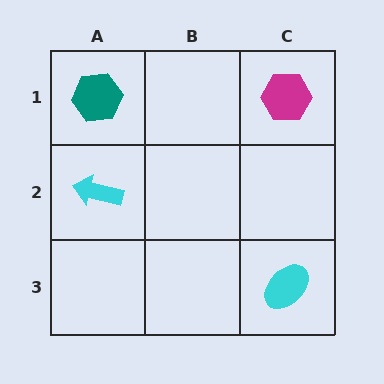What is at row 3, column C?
A cyan ellipse.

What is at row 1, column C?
A magenta hexagon.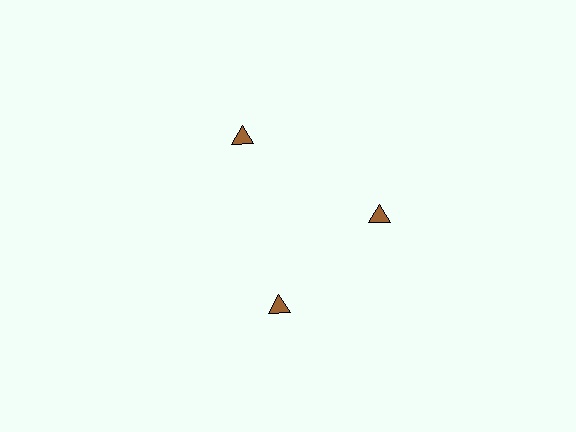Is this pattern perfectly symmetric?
No. The 3 brown triangles are arranged in a ring, but one element near the 7 o'clock position is rotated out of alignment along the ring, breaking the 3-fold rotational symmetry.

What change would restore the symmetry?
The symmetry would be restored by rotating it back into even spacing with its neighbors so that all 3 triangles sit at equal angles and equal distance from the center.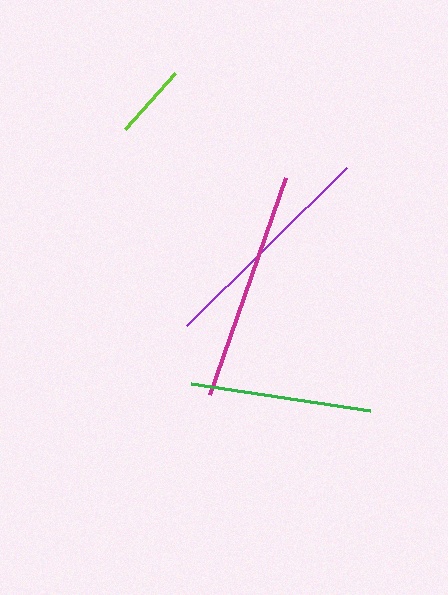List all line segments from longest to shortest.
From longest to shortest: magenta, purple, green, lime.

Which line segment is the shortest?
The lime line is the shortest at approximately 75 pixels.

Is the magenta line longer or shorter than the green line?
The magenta line is longer than the green line.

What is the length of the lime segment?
The lime segment is approximately 75 pixels long.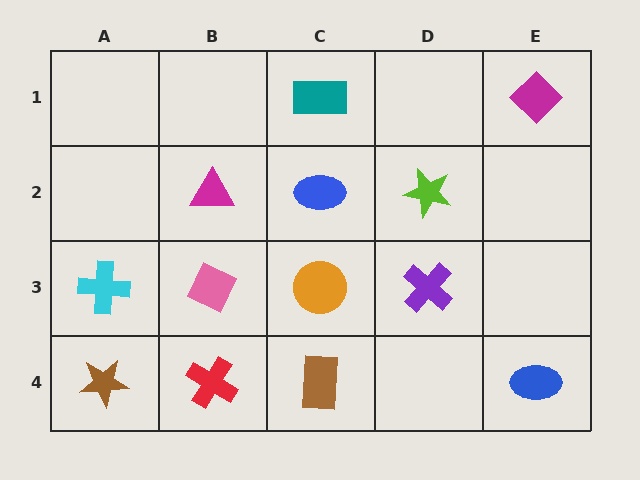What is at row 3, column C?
An orange circle.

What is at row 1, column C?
A teal rectangle.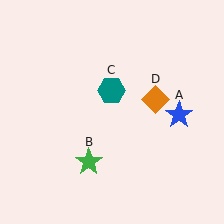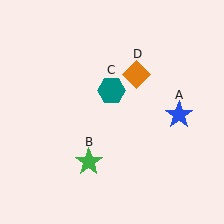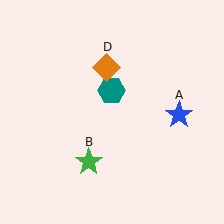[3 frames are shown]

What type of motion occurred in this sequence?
The orange diamond (object D) rotated counterclockwise around the center of the scene.